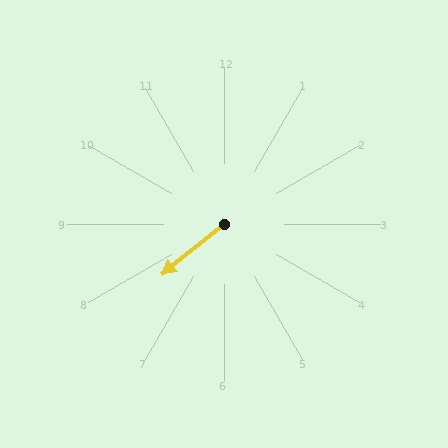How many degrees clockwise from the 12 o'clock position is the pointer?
Approximately 231 degrees.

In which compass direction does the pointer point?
Southwest.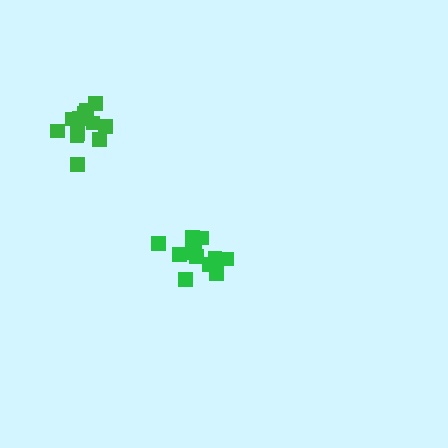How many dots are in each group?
Group 1: 12 dots, Group 2: 13 dots (25 total).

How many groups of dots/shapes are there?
There are 2 groups.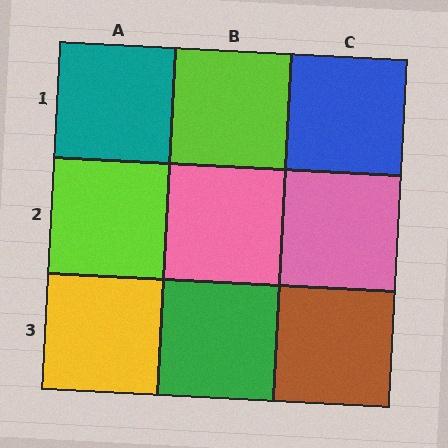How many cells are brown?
1 cell is brown.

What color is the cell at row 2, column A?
Lime.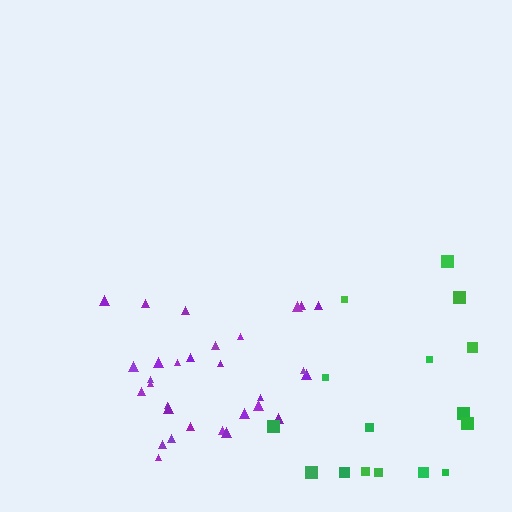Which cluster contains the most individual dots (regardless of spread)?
Purple (30).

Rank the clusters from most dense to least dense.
purple, green.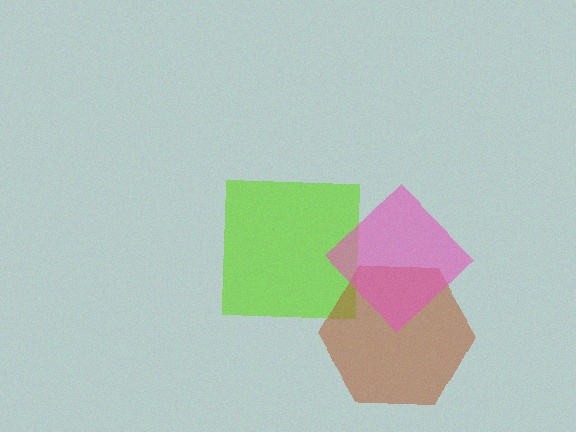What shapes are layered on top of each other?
The layered shapes are: a lime square, a brown hexagon, a pink diamond.